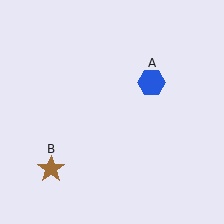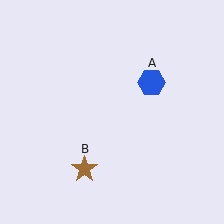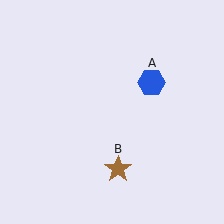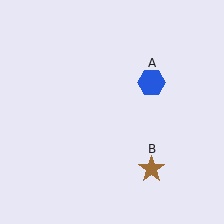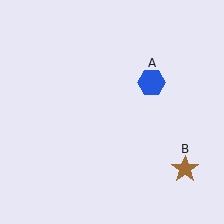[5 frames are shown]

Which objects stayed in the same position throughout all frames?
Blue hexagon (object A) remained stationary.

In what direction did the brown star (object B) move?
The brown star (object B) moved right.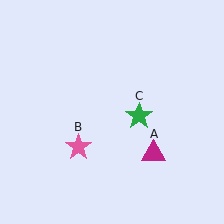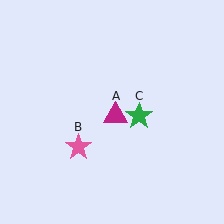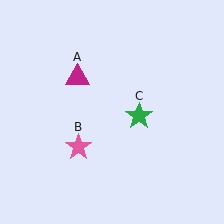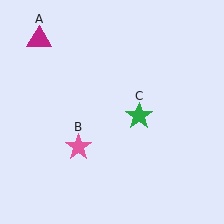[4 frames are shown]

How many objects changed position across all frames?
1 object changed position: magenta triangle (object A).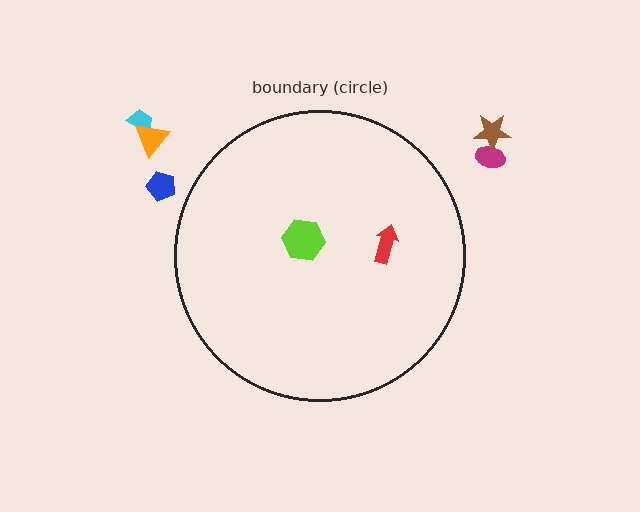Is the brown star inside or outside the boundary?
Outside.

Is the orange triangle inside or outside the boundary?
Outside.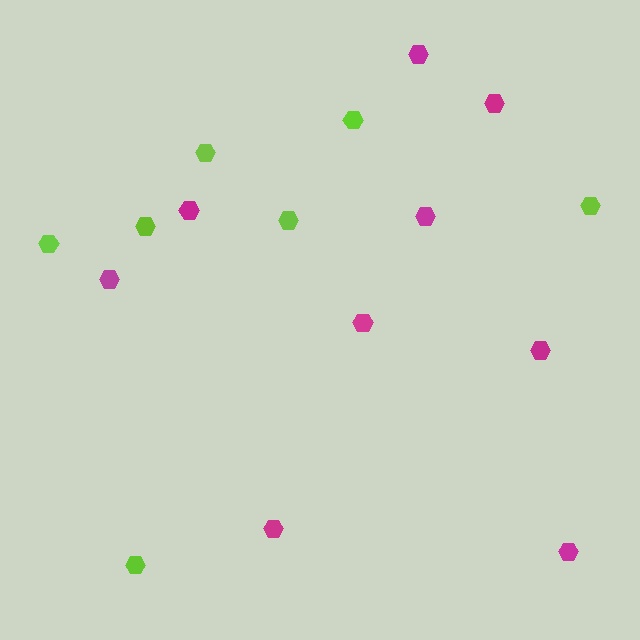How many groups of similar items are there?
There are 2 groups: one group of lime hexagons (7) and one group of magenta hexagons (9).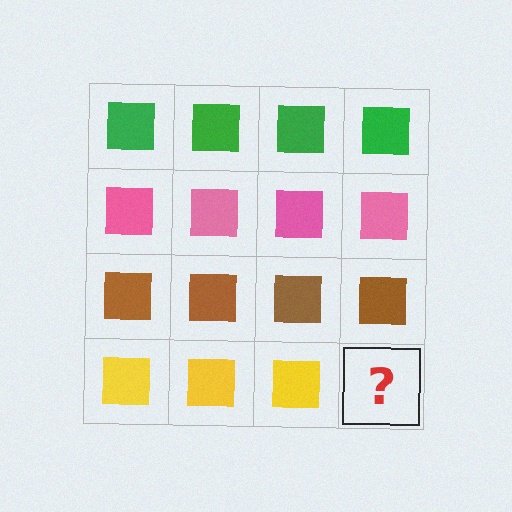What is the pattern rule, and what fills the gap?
The rule is that each row has a consistent color. The gap should be filled with a yellow square.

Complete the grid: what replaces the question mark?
The question mark should be replaced with a yellow square.